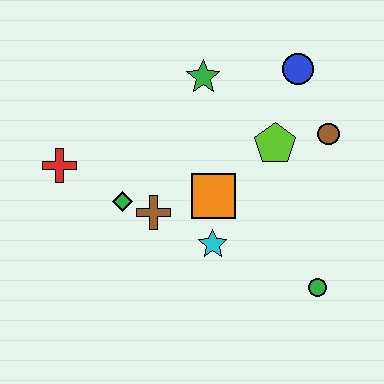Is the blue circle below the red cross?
No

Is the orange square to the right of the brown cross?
Yes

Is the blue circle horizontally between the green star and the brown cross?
No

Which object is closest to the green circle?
The cyan star is closest to the green circle.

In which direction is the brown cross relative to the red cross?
The brown cross is to the right of the red cross.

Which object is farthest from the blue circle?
The red cross is farthest from the blue circle.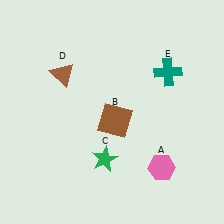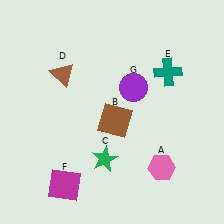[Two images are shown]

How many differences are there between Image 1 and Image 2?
There are 2 differences between the two images.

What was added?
A magenta square (F), a purple circle (G) were added in Image 2.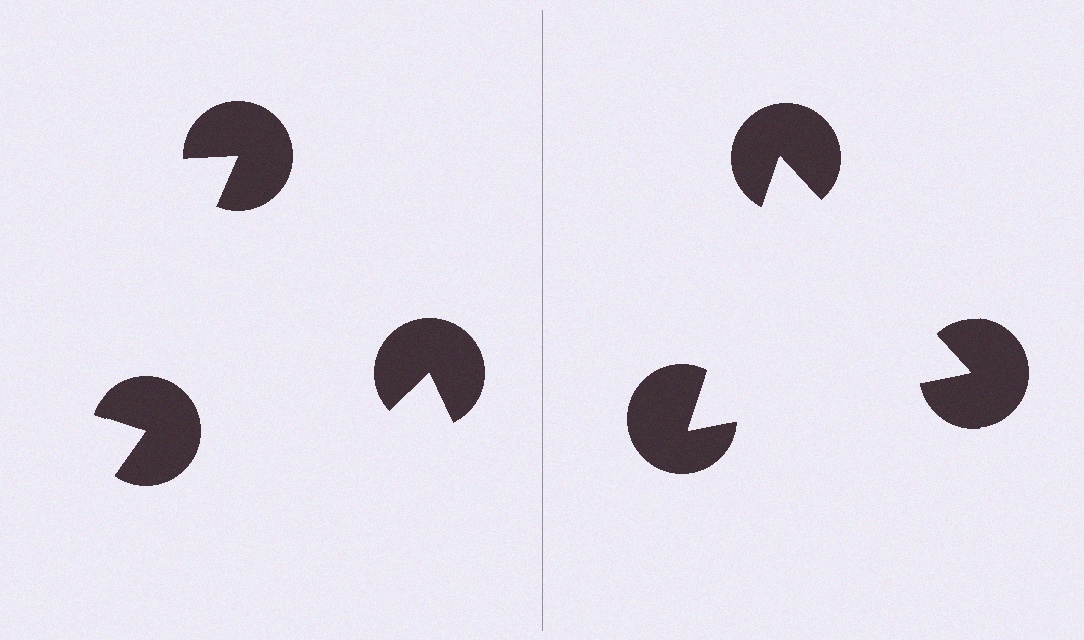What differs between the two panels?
The pac-man discs are positioned identically on both sides; only the wedge orientations differ. On the right they align to a triangle; on the left they are misaligned.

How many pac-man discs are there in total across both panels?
6 — 3 on each side.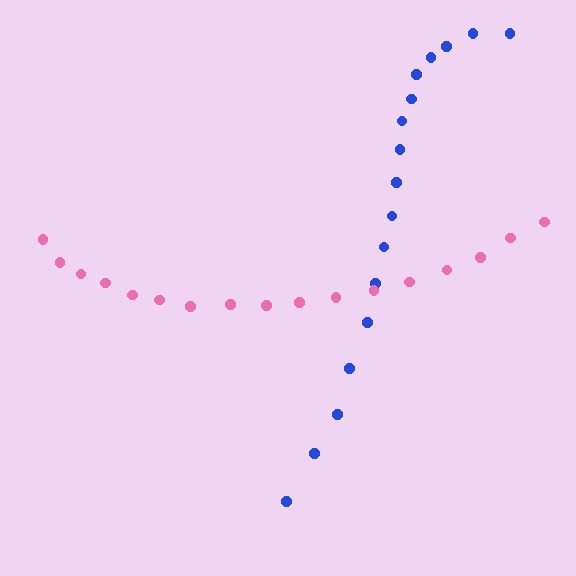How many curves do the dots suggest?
There are 2 distinct paths.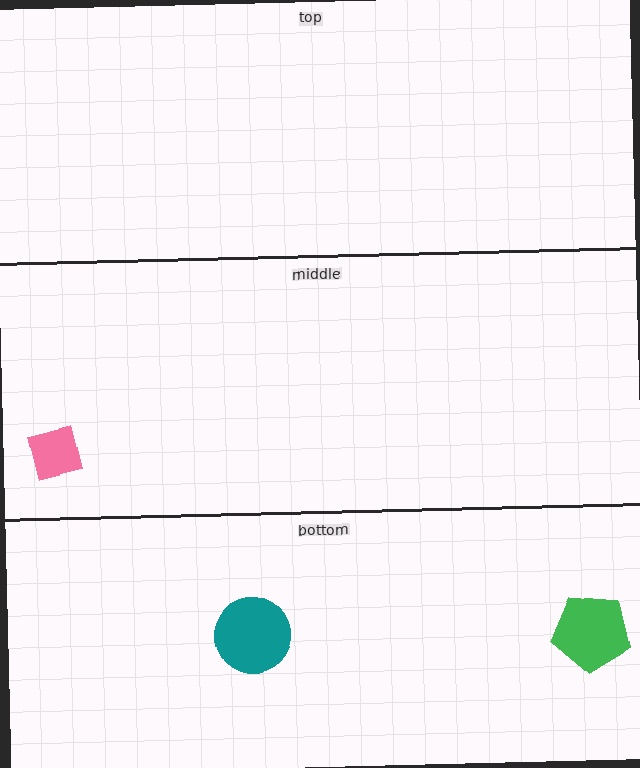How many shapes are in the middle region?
1.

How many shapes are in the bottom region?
2.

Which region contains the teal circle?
The bottom region.